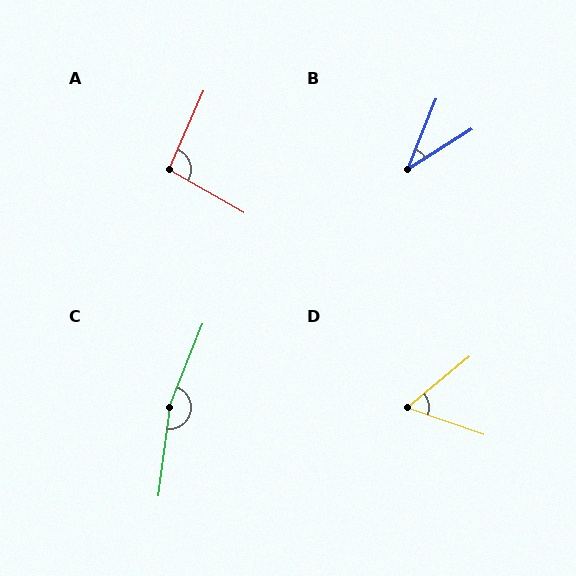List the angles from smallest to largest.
B (36°), D (58°), A (96°), C (166°).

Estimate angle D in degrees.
Approximately 58 degrees.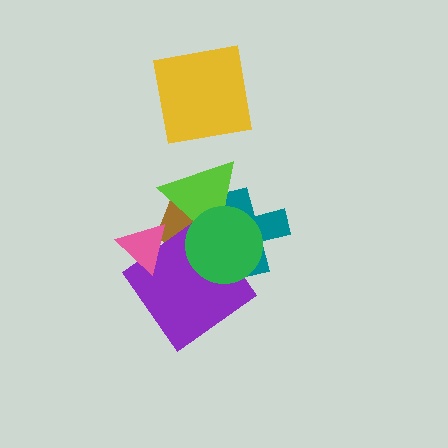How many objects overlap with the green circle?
4 objects overlap with the green circle.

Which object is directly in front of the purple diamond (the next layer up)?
The green circle is directly in front of the purple diamond.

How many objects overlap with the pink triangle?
2 objects overlap with the pink triangle.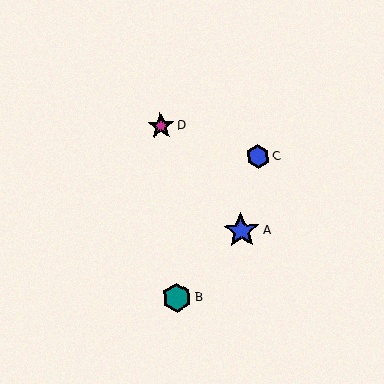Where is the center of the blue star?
The center of the blue star is at (241, 231).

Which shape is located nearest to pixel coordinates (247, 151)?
The blue hexagon (labeled C) at (258, 157) is nearest to that location.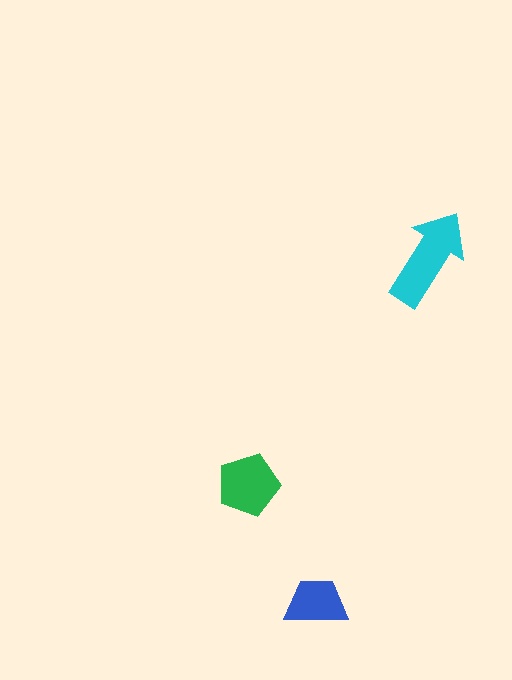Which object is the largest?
The cyan arrow.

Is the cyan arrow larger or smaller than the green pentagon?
Larger.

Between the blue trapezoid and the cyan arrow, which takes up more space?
The cyan arrow.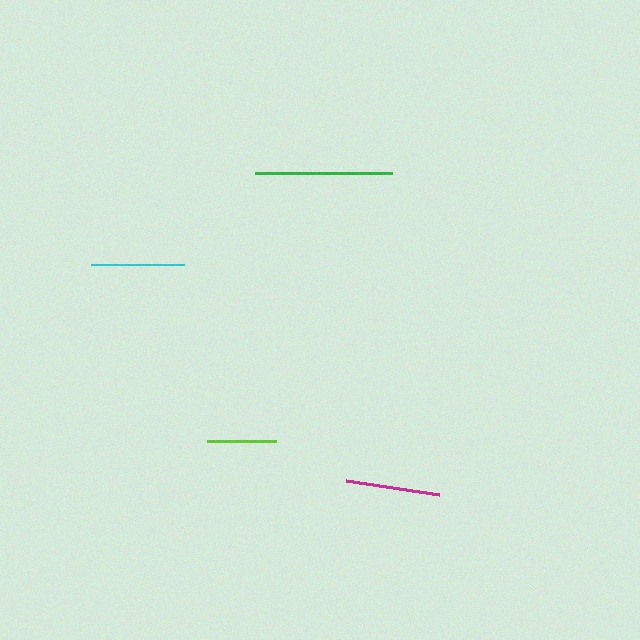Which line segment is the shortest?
The lime line is the shortest at approximately 69 pixels.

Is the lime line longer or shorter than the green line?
The green line is longer than the lime line.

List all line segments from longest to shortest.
From longest to shortest: green, magenta, cyan, lime.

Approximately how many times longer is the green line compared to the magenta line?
The green line is approximately 1.4 times the length of the magenta line.